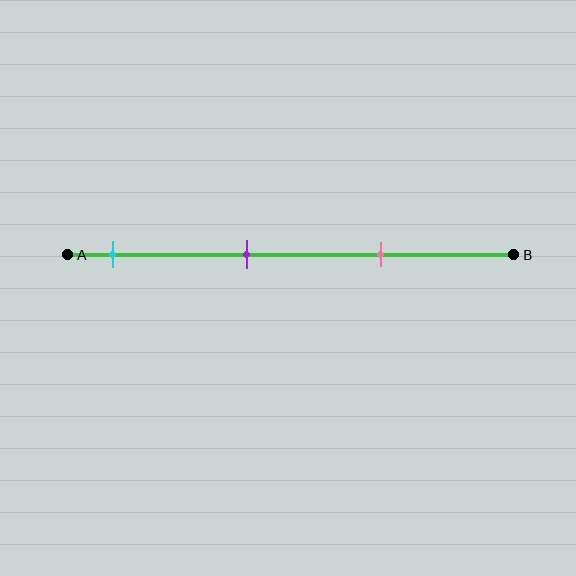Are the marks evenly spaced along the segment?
Yes, the marks are approximately evenly spaced.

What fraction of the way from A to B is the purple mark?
The purple mark is approximately 40% (0.4) of the way from A to B.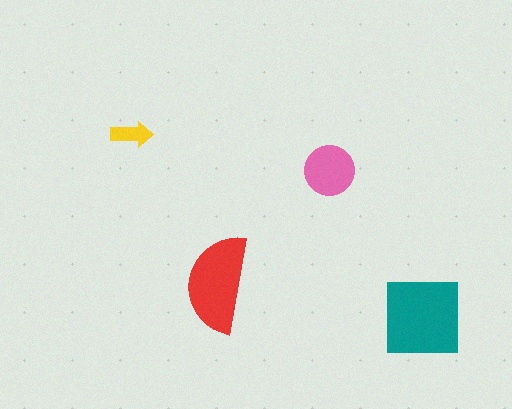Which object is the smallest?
The yellow arrow.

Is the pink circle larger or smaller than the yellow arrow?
Larger.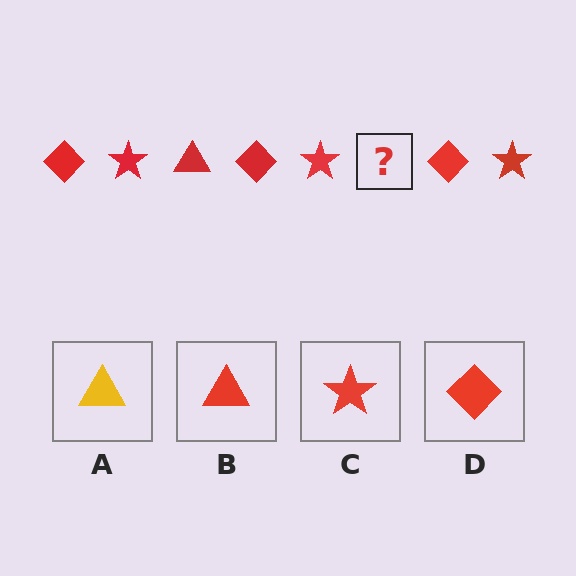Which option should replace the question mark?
Option B.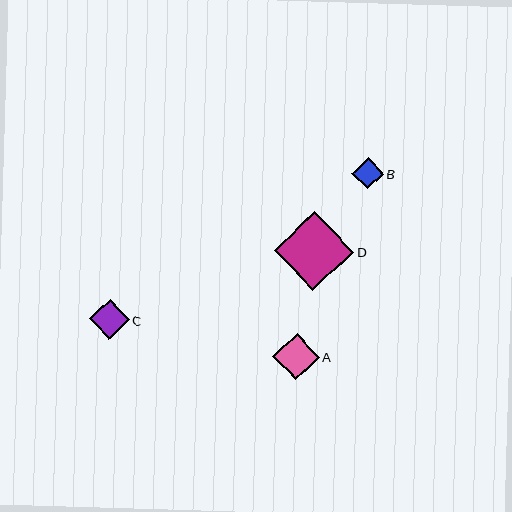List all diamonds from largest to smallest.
From largest to smallest: D, A, C, B.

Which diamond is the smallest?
Diamond B is the smallest with a size of approximately 31 pixels.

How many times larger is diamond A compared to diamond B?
Diamond A is approximately 1.5 times the size of diamond B.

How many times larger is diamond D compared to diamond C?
Diamond D is approximately 2.0 times the size of diamond C.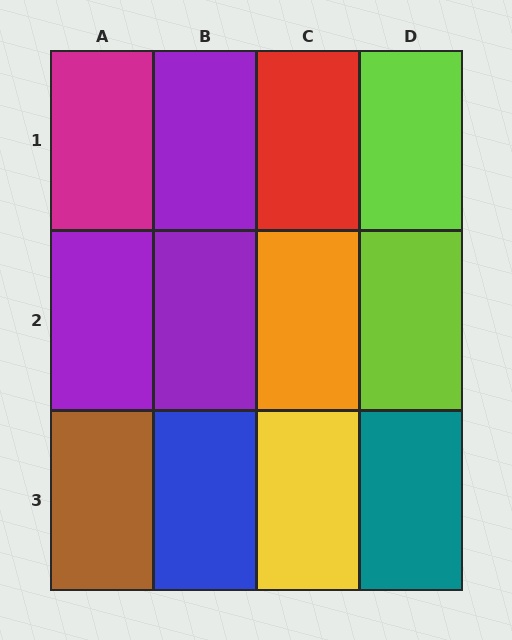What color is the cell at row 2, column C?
Orange.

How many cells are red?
1 cell is red.